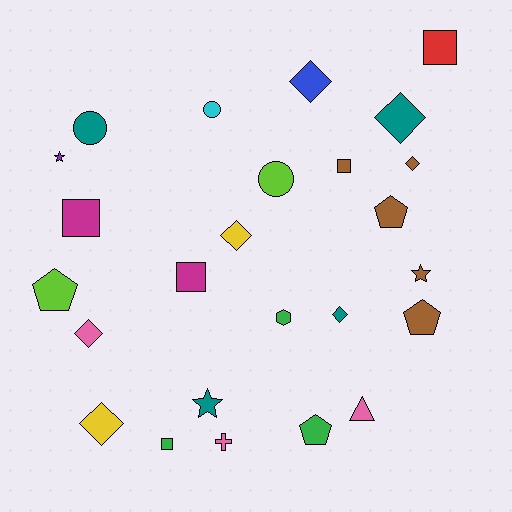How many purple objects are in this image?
There is 1 purple object.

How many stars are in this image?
There are 3 stars.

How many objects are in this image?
There are 25 objects.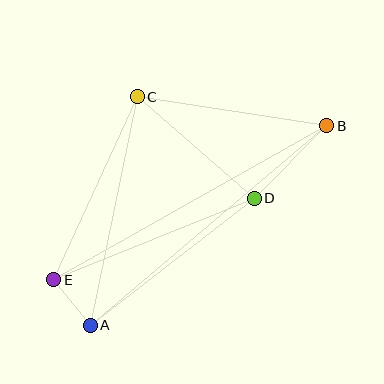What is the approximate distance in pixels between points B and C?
The distance between B and C is approximately 192 pixels.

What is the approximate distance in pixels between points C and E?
The distance between C and E is approximately 201 pixels.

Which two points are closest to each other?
Points A and E are closest to each other.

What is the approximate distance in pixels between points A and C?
The distance between A and C is approximately 233 pixels.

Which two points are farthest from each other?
Points B and E are farthest from each other.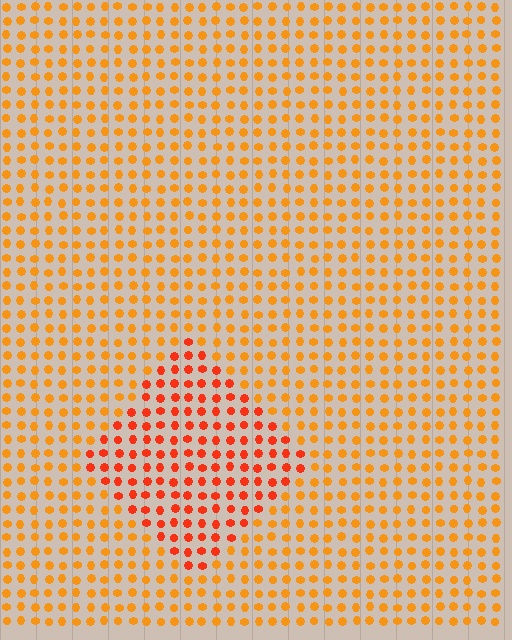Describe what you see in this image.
The image is filled with small orange elements in a uniform arrangement. A diamond-shaped region is visible where the elements are tinted to a slightly different hue, forming a subtle color boundary.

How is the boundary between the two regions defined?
The boundary is defined purely by a slight shift in hue (about 26 degrees). Spacing, size, and orientation are identical on both sides.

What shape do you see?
I see a diamond.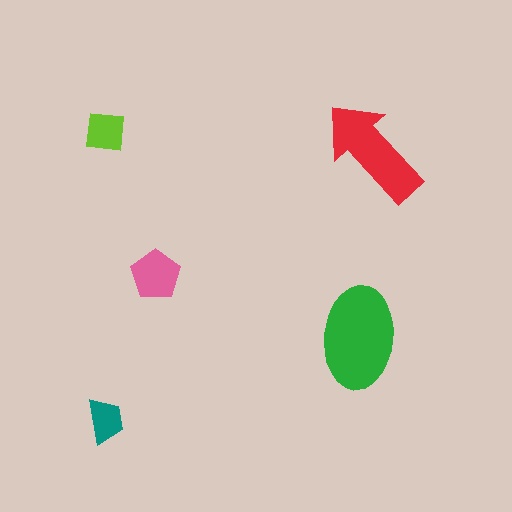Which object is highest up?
The lime square is topmost.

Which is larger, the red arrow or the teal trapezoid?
The red arrow.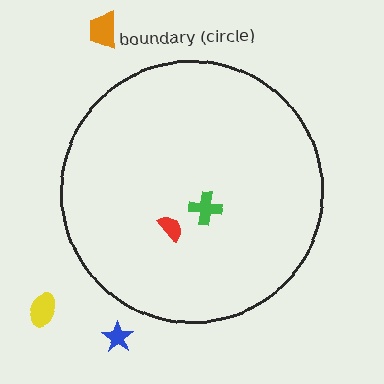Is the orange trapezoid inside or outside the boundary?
Outside.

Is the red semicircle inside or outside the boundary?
Inside.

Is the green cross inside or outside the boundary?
Inside.